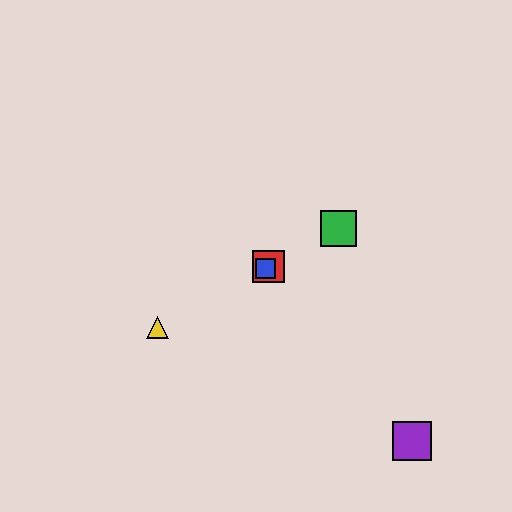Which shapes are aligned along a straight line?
The red square, the blue square, the green square, the yellow triangle are aligned along a straight line.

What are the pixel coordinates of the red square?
The red square is at (269, 266).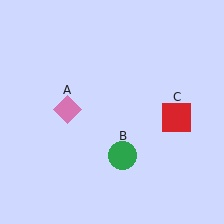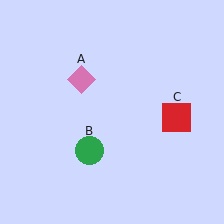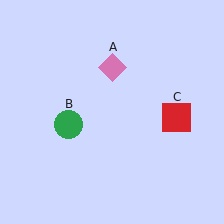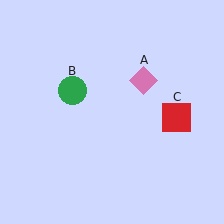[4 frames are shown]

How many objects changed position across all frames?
2 objects changed position: pink diamond (object A), green circle (object B).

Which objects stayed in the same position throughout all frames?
Red square (object C) remained stationary.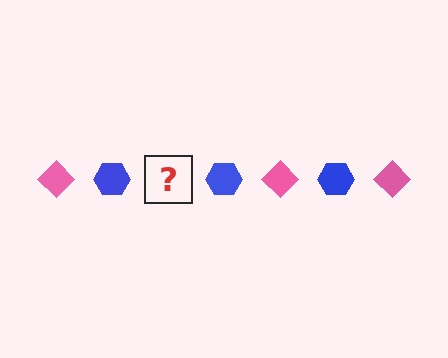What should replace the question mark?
The question mark should be replaced with a pink diamond.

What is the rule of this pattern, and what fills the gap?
The rule is that the pattern alternates between pink diamond and blue hexagon. The gap should be filled with a pink diamond.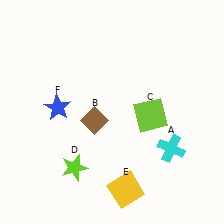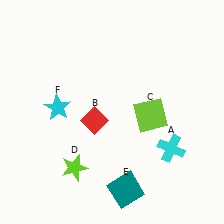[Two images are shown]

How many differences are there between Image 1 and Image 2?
There are 3 differences between the two images.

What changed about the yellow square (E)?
In Image 1, E is yellow. In Image 2, it changed to teal.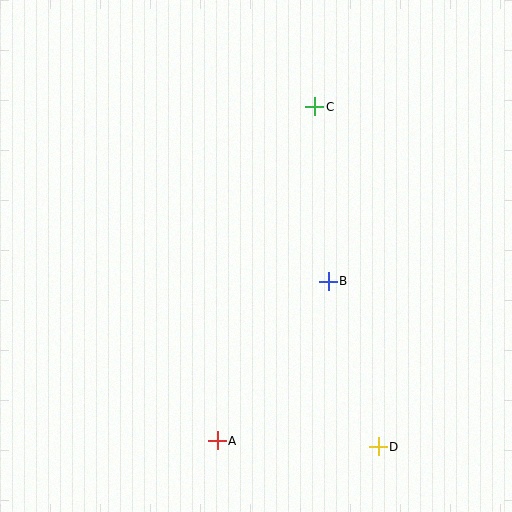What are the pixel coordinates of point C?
Point C is at (315, 107).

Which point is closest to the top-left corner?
Point C is closest to the top-left corner.